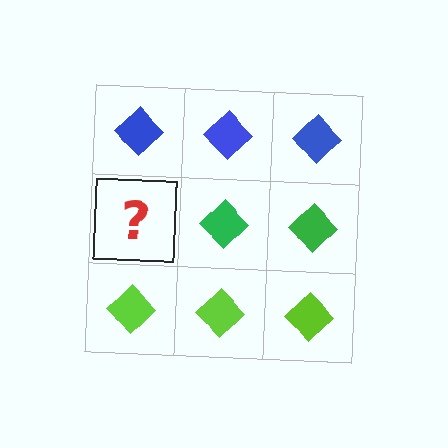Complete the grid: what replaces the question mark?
The question mark should be replaced with a green diamond.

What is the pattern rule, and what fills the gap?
The rule is that each row has a consistent color. The gap should be filled with a green diamond.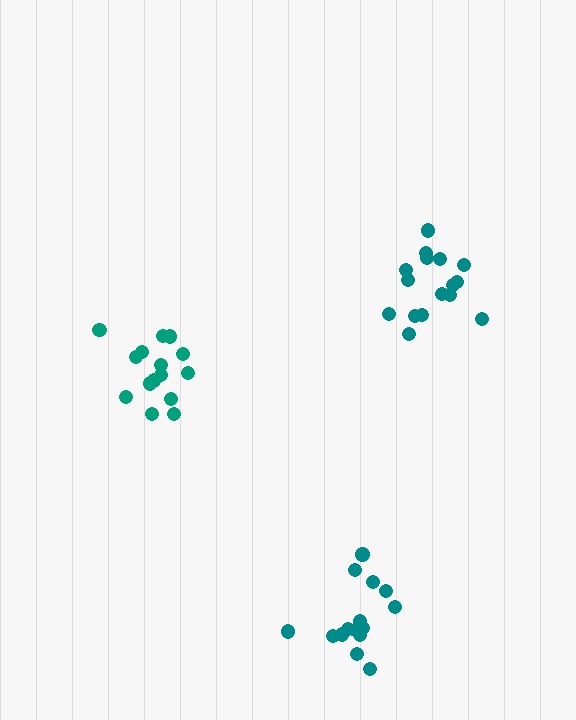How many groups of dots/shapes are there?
There are 3 groups.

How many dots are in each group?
Group 1: 16 dots, Group 2: 15 dots, Group 3: 16 dots (47 total).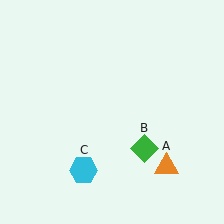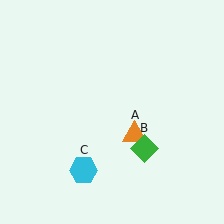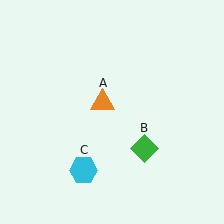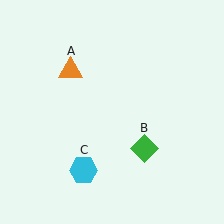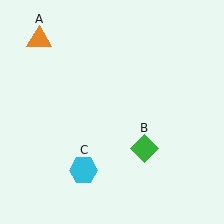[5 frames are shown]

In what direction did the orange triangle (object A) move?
The orange triangle (object A) moved up and to the left.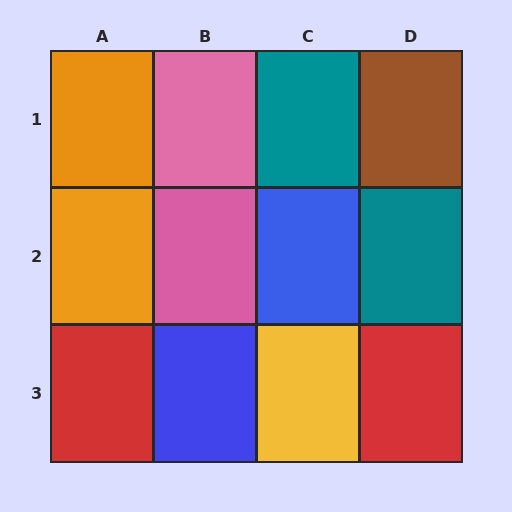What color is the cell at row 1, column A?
Orange.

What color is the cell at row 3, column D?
Red.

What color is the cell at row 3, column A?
Red.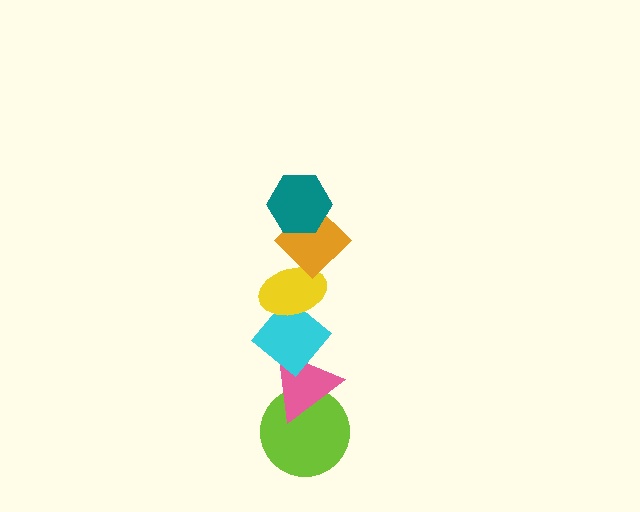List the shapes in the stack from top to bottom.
From top to bottom: the teal hexagon, the orange diamond, the yellow ellipse, the cyan diamond, the pink triangle, the lime circle.